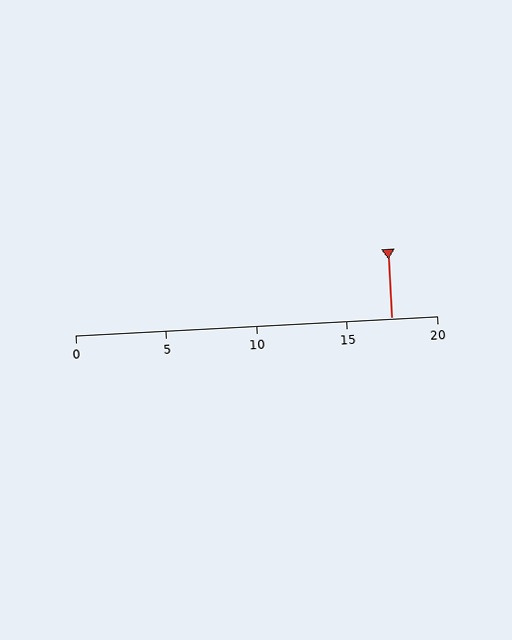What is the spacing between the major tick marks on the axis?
The major ticks are spaced 5 apart.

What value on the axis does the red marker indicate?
The marker indicates approximately 17.5.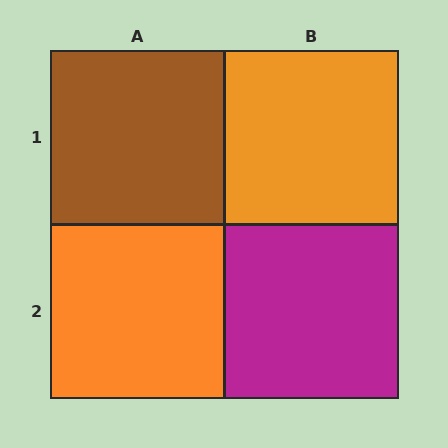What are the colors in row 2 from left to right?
Orange, magenta.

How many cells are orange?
2 cells are orange.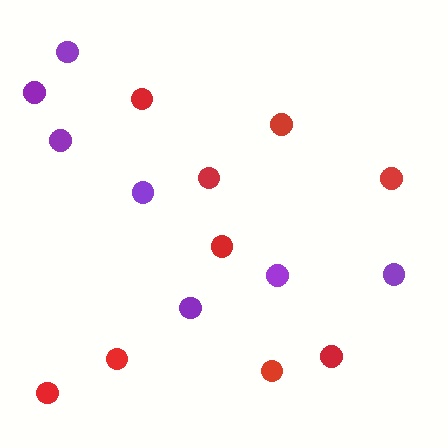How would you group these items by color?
There are 2 groups: one group of purple circles (7) and one group of red circles (9).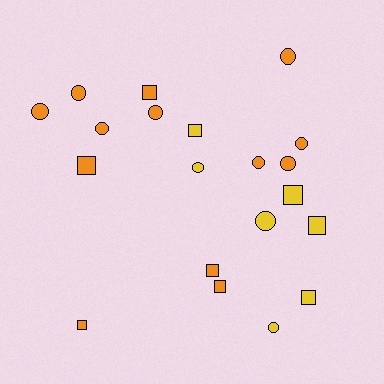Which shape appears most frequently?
Circle, with 11 objects.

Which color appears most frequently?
Orange, with 13 objects.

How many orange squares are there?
There are 5 orange squares.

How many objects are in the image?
There are 20 objects.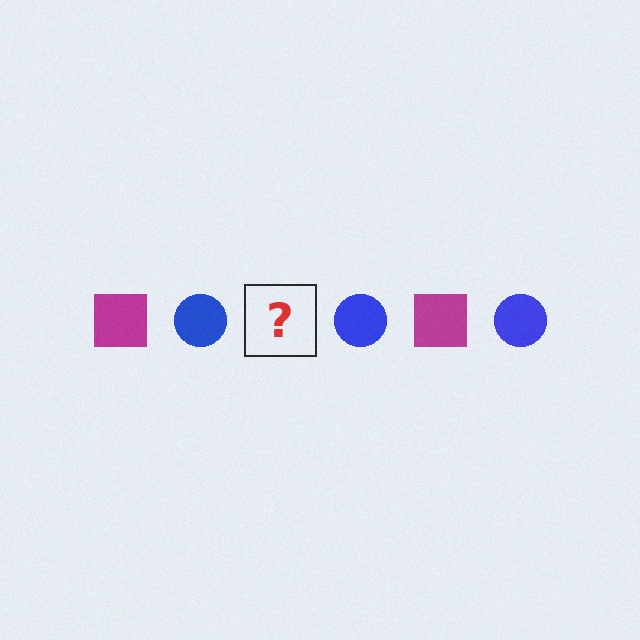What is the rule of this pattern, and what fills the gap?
The rule is that the pattern alternates between magenta square and blue circle. The gap should be filled with a magenta square.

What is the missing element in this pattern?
The missing element is a magenta square.